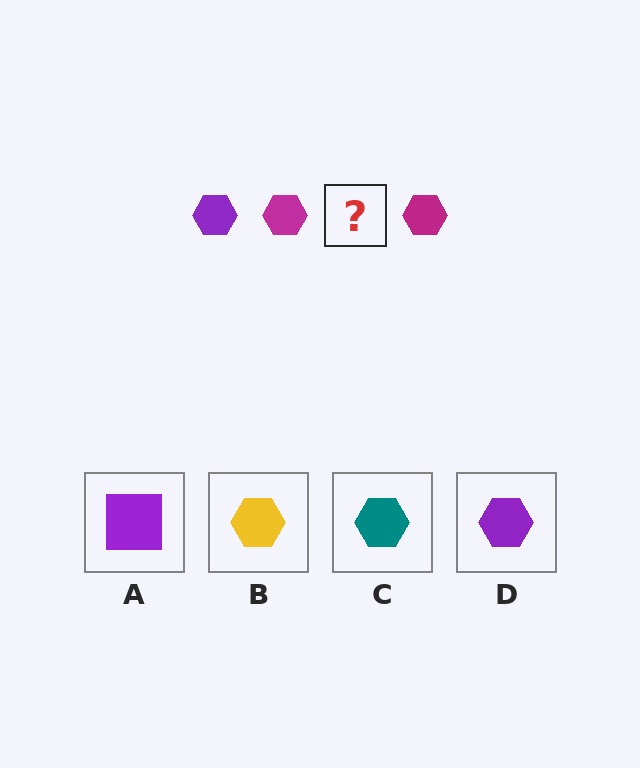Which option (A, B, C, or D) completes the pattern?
D.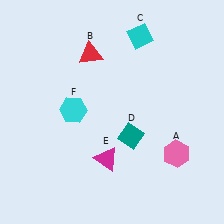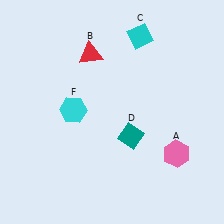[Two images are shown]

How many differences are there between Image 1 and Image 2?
There is 1 difference between the two images.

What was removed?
The magenta triangle (E) was removed in Image 2.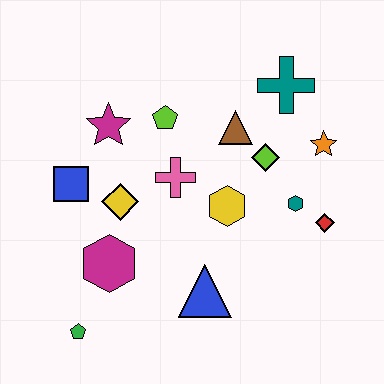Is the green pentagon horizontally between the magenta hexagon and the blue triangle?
No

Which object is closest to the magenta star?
The lime pentagon is closest to the magenta star.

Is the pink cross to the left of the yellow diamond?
No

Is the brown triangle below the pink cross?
No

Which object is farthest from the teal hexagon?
The green pentagon is farthest from the teal hexagon.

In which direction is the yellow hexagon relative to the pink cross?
The yellow hexagon is to the right of the pink cross.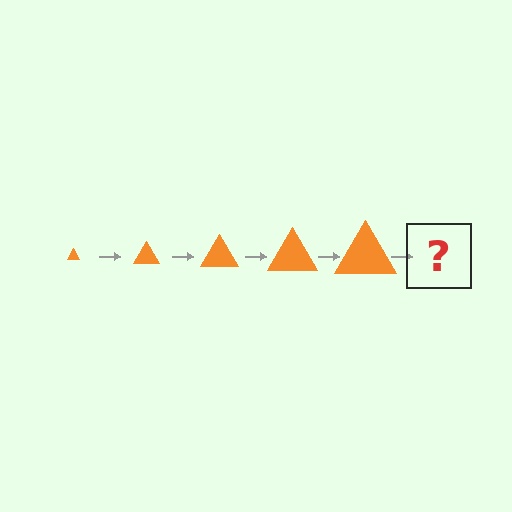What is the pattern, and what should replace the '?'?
The pattern is that the triangle gets progressively larger each step. The '?' should be an orange triangle, larger than the previous one.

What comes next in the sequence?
The next element should be an orange triangle, larger than the previous one.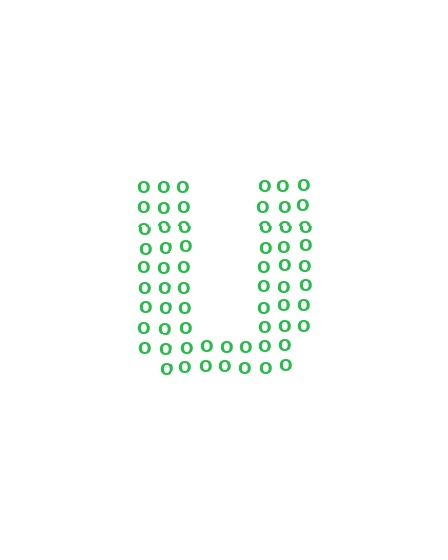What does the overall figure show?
The overall figure shows the letter U.